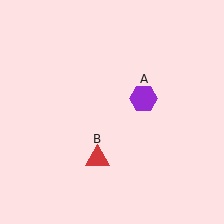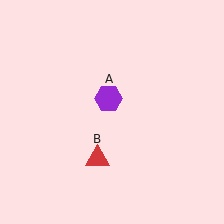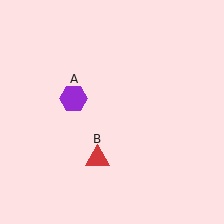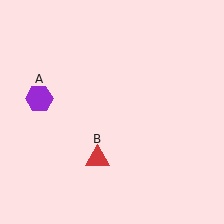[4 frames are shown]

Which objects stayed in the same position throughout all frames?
Red triangle (object B) remained stationary.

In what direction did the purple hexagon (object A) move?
The purple hexagon (object A) moved left.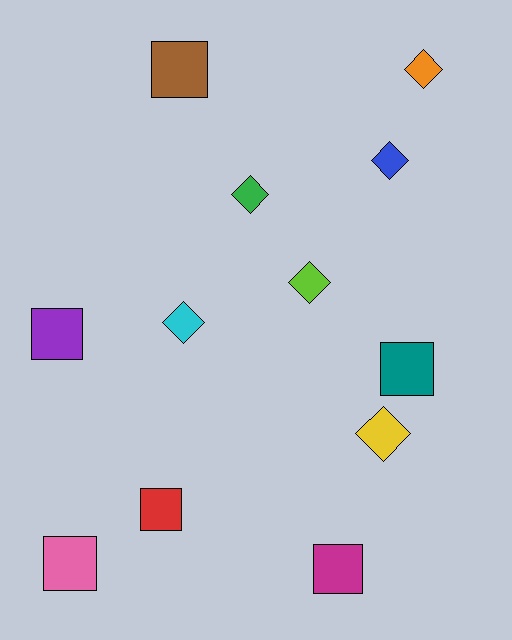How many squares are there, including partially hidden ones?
There are 6 squares.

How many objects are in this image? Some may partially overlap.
There are 12 objects.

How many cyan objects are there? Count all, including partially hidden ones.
There is 1 cyan object.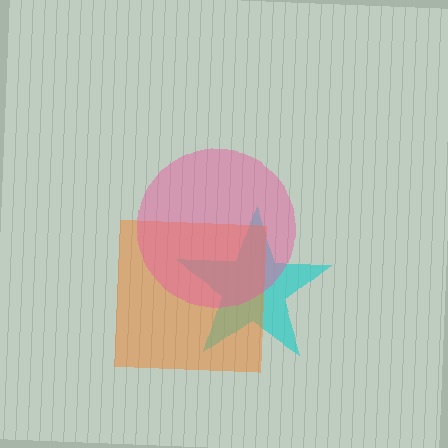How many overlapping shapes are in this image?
There are 3 overlapping shapes in the image.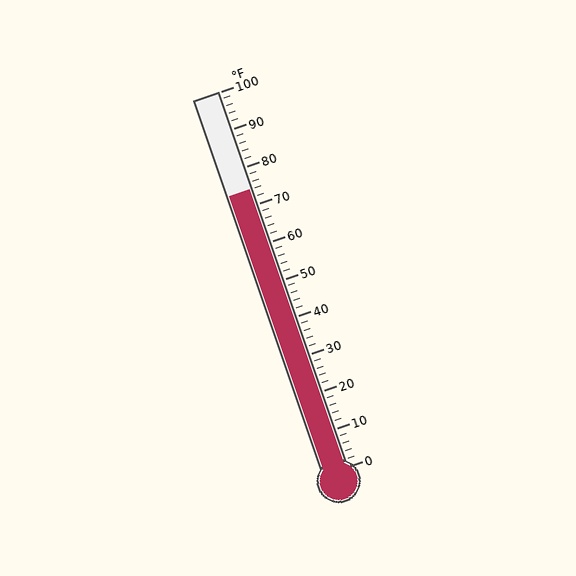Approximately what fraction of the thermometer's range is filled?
The thermometer is filled to approximately 75% of its range.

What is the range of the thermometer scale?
The thermometer scale ranges from 0°F to 100°F.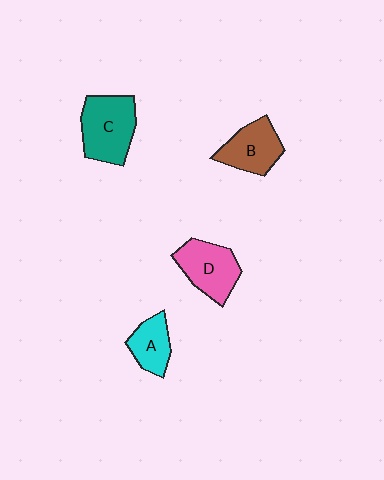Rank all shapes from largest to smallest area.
From largest to smallest: C (teal), D (pink), B (brown), A (cyan).